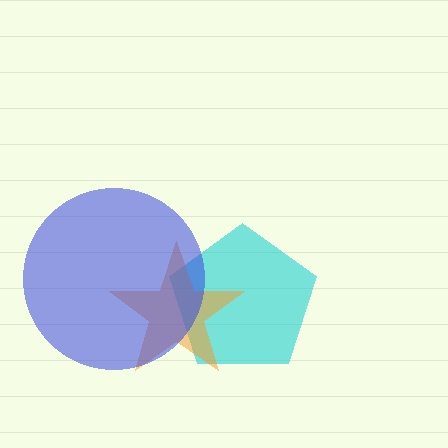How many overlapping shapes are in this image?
There are 3 overlapping shapes in the image.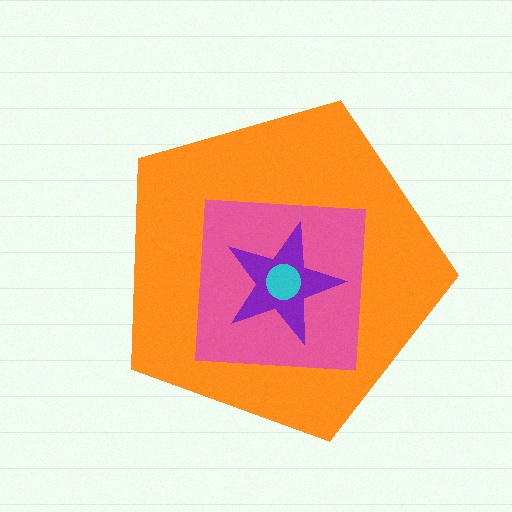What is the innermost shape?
The cyan circle.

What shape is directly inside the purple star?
The cyan circle.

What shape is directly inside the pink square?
The purple star.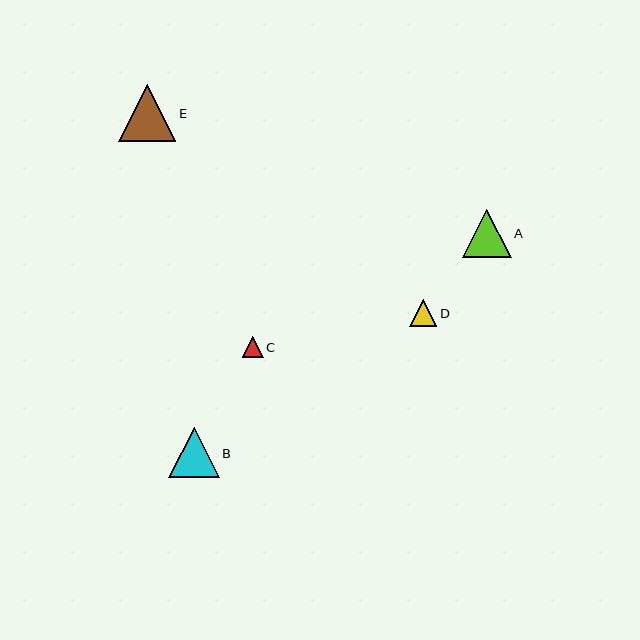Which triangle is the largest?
Triangle E is the largest with a size of approximately 57 pixels.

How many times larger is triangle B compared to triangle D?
Triangle B is approximately 1.9 times the size of triangle D.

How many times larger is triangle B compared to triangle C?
Triangle B is approximately 2.4 times the size of triangle C.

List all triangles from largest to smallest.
From largest to smallest: E, B, A, D, C.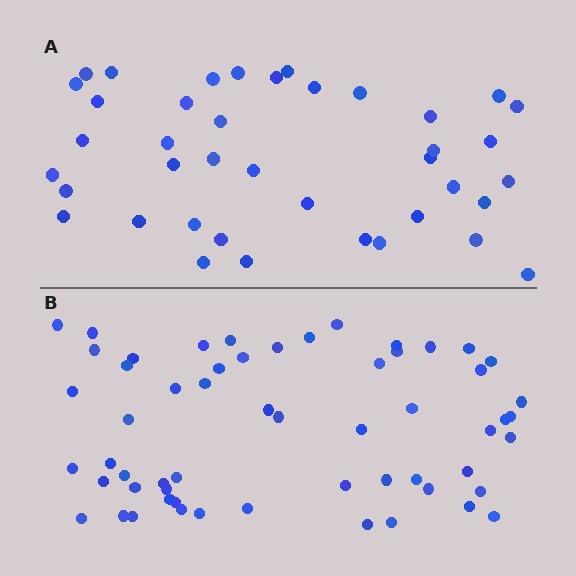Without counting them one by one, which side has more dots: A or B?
Region B (the bottom region) has more dots.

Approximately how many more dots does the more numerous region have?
Region B has approximately 20 more dots than region A.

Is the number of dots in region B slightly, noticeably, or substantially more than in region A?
Region B has substantially more. The ratio is roughly 1.4 to 1.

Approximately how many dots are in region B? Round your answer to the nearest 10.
About 60 dots. (The exact count is 58, which rounds to 60.)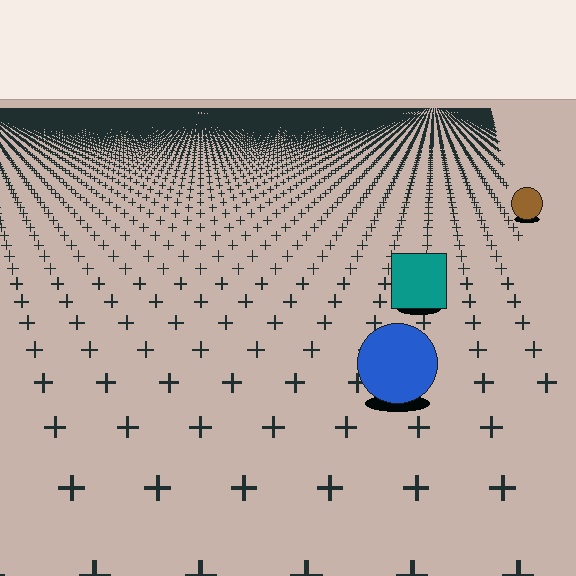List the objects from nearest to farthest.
From nearest to farthest: the blue circle, the teal square, the brown circle.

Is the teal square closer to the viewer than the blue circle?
No. The blue circle is closer — you can tell from the texture gradient: the ground texture is coarser near it.